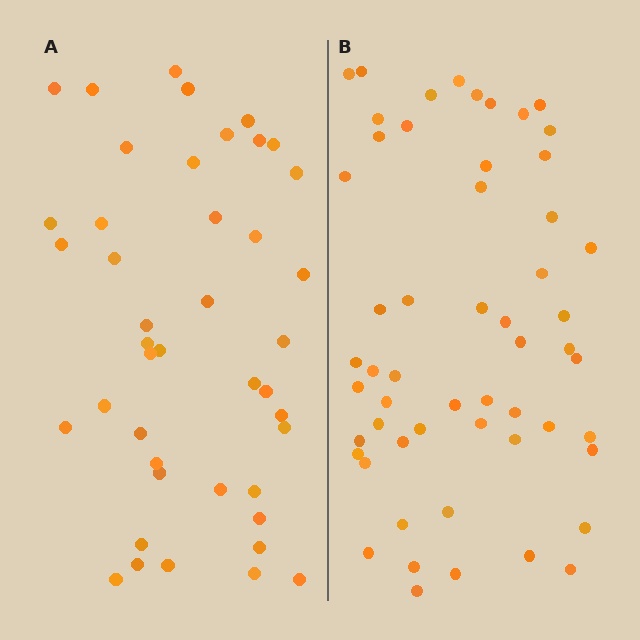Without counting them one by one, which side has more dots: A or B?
Region B (the right region) has more dots.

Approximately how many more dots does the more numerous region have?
Region B has roughly 12 or so more dots than region A.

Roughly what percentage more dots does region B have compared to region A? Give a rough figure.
About 30% more.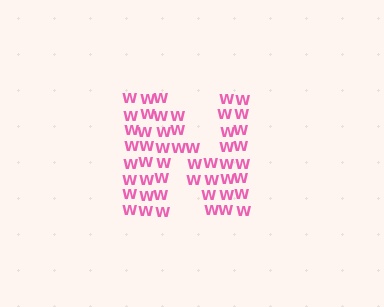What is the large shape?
The large shape is the letter N.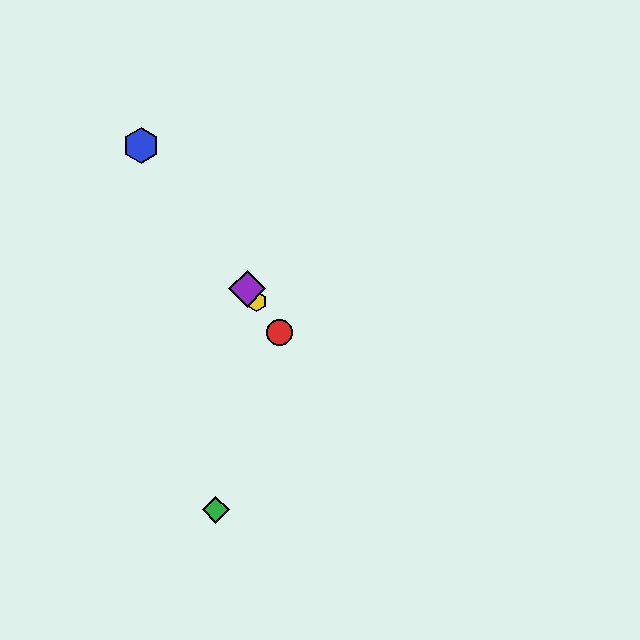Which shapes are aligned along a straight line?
The red circle, the blue hexagon, the yellow hexagon, the purple diamond are aligned along a straight line.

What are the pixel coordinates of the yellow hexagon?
The yellow hexagon is at (257, 301).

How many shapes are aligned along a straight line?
4 shapes (the red circle, the blue hexagon, the yellow hexagon, the purple diamond) are aligned along a straight line.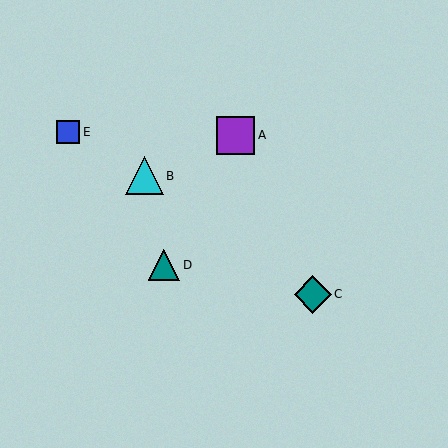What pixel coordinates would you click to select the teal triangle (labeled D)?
Click at (164, 265) to select the teal triangle D.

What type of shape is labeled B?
Shape B is a cyan triangle.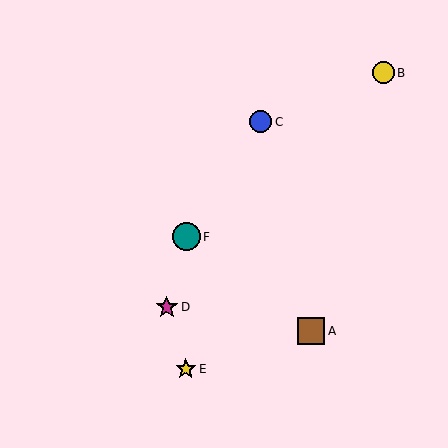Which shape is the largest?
The teal circle (labeled F) is the largest.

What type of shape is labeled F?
Shape F is a teal circle.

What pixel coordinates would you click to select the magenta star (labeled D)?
Click at (167, 307) to select the magenta star D.